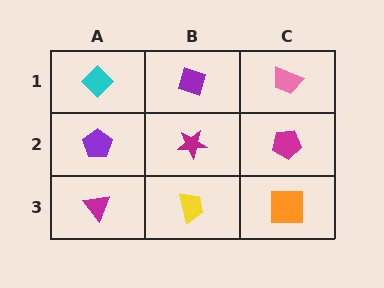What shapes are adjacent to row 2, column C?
A pink trapezoid (row 1, column C), an orange square (row 3, column C), a magenta star (row 2, column B).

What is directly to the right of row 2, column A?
A magenta star.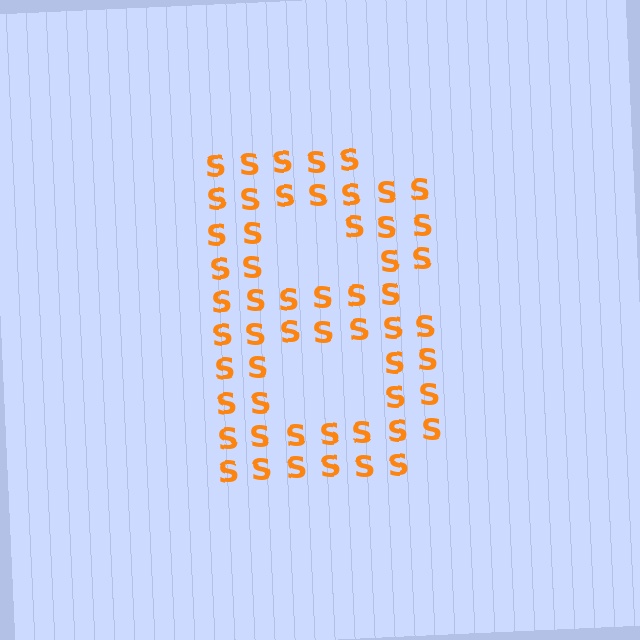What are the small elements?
The small elements are letter S's.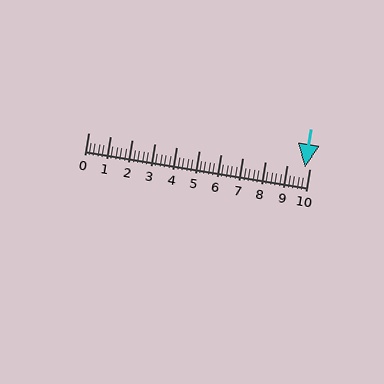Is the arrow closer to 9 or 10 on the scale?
The arrow is closer to 10.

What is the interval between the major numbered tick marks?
The major tick marks are spaced 1 units apart.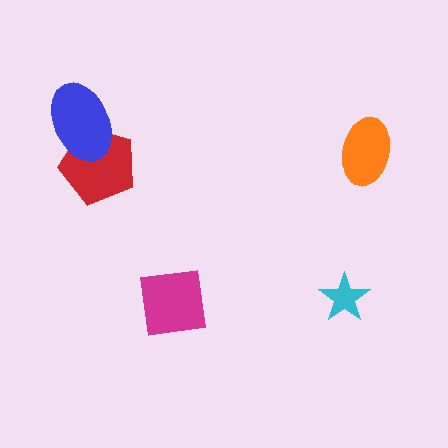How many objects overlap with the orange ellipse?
0 objects overlap with the orange ellipse.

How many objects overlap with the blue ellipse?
1 object overlaps with the blue ellipse.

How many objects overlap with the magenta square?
0 objects overlap with the magenta square.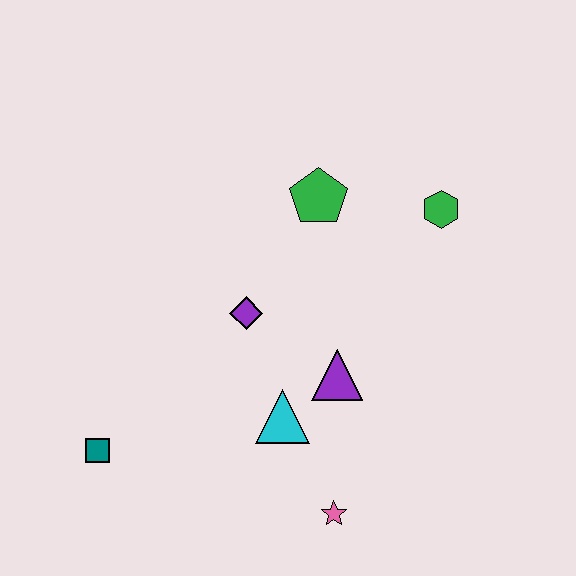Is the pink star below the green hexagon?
Yes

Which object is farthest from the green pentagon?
The teal square is farthest from the green pentagon.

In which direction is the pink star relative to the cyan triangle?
The pink star is below the cyan triangle.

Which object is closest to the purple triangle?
The cyan triangle is closest to the purple triangle.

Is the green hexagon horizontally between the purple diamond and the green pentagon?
No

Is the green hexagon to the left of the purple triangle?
No